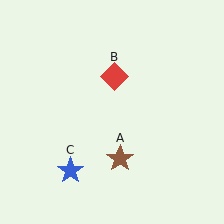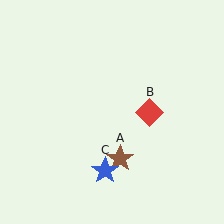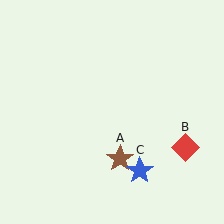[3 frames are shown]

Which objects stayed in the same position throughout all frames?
Brown star (object A) remained stationary.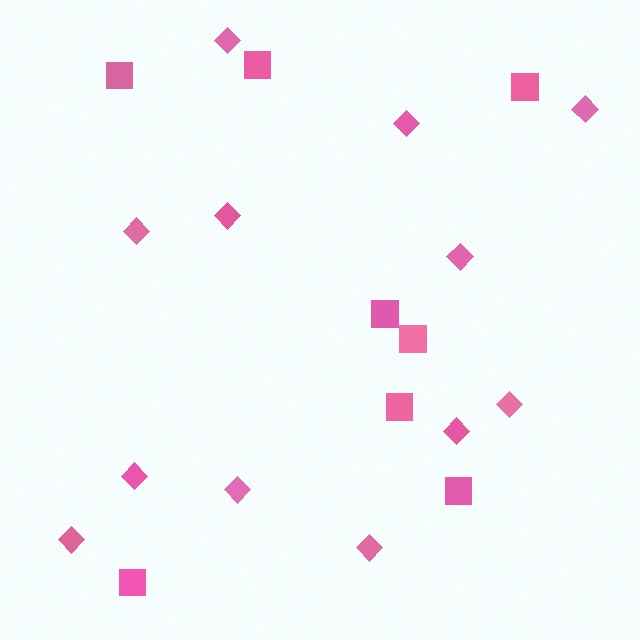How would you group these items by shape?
There are 2 groups: one group of squares (8) and one group of diamonds (12).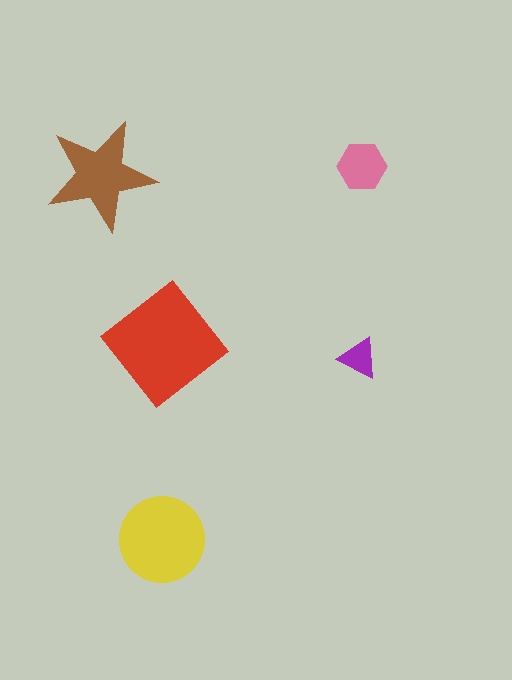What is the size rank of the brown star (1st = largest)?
3rd.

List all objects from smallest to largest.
The purple triangle, the pink hexagon, the brown star, the yellow circle, the red diamond.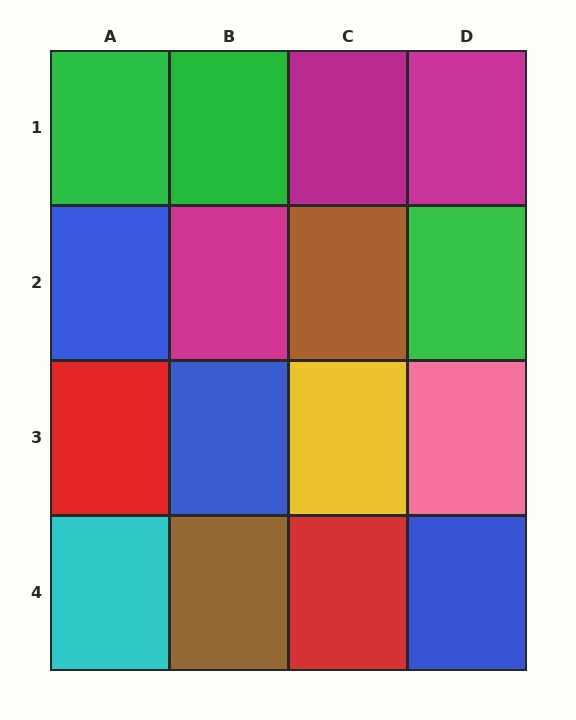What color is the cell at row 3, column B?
Blue.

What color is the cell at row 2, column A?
Blue.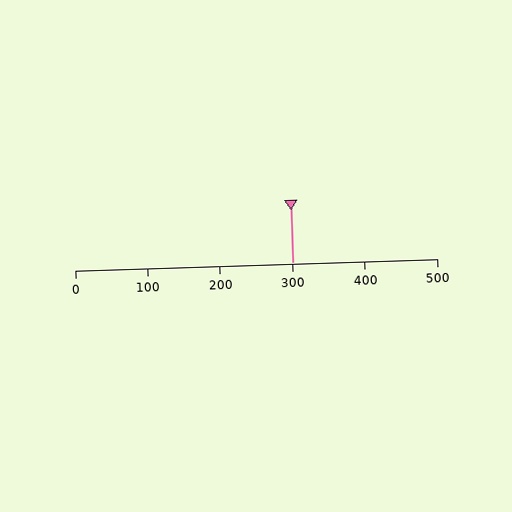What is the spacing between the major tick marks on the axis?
The major ticks are spaced 100 apart.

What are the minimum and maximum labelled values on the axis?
The axis runs from 0 to 500.